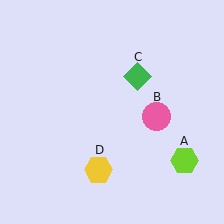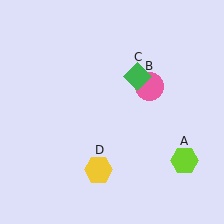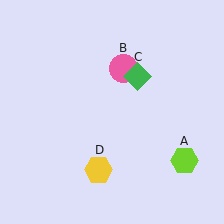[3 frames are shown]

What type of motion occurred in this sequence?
The pink circle (object B) rotated counterclockwise around the center of the scene.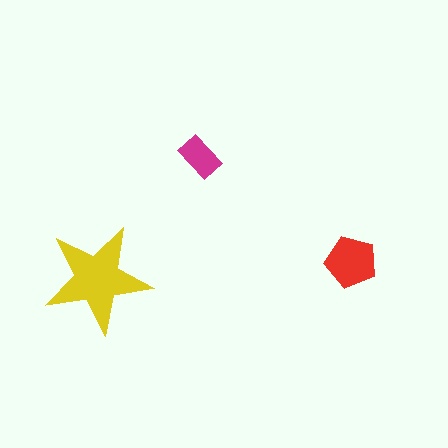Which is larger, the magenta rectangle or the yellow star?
The yellow star.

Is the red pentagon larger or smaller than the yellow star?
Smaller.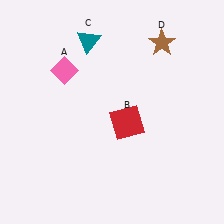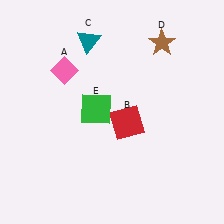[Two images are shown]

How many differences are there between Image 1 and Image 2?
There is 1 difference between the two images.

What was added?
A green square (E) was added in Image 2.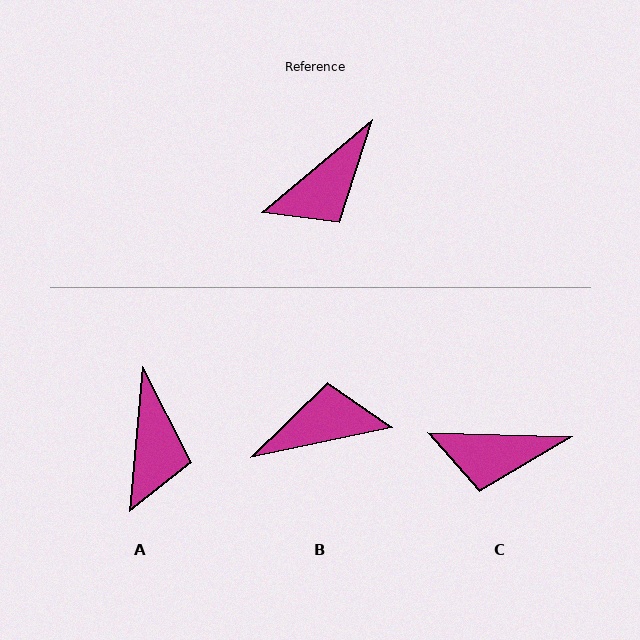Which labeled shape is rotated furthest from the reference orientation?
B, about 152 degrees away.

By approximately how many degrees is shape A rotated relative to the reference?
Approximately 45 degrees counter-clockwise.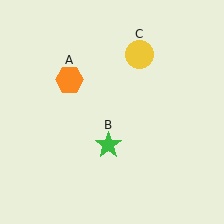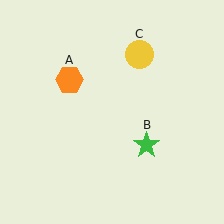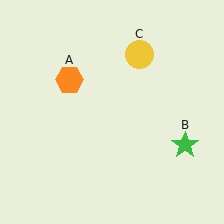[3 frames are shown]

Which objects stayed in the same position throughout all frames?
Orange hexagon (object A) and yellow circle (object C) remained stationary.